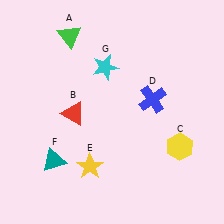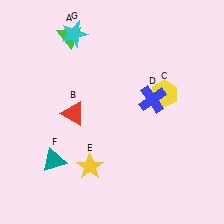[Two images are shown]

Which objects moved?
The objects that moved are: the yellow hexagon (C), the cyan star (G).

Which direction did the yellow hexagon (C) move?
The yellow hexagon (C) moved up.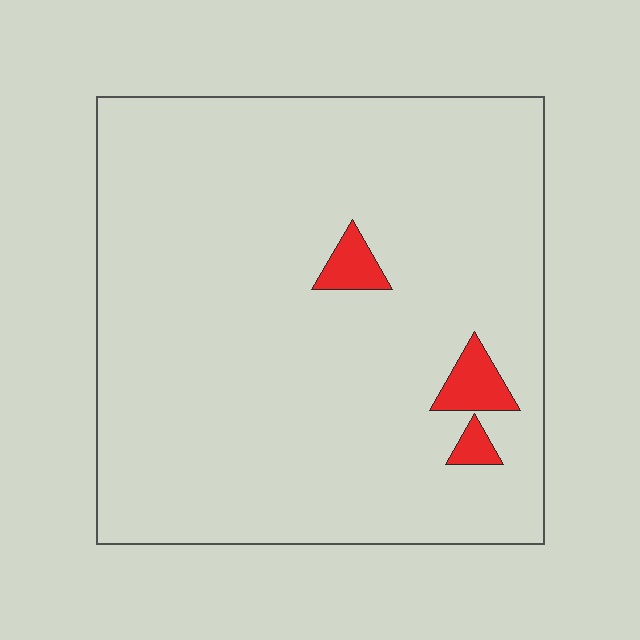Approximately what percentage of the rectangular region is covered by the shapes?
Approximately 5%.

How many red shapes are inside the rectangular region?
3.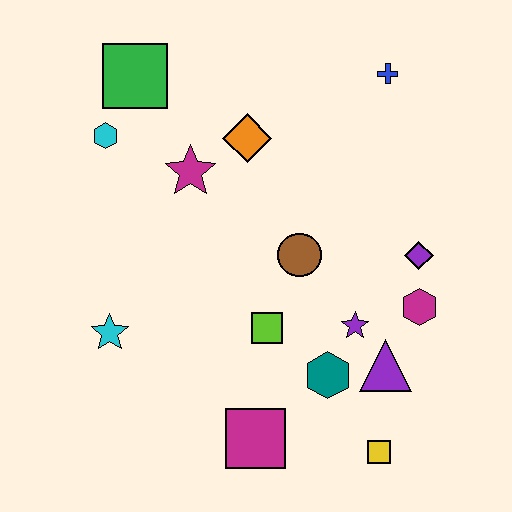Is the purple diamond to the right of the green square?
Yes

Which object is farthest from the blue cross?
The magenta square is farthest from the blue cross.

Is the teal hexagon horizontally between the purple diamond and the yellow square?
No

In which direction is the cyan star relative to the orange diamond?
The cyan star is below the orange diamond.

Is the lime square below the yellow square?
No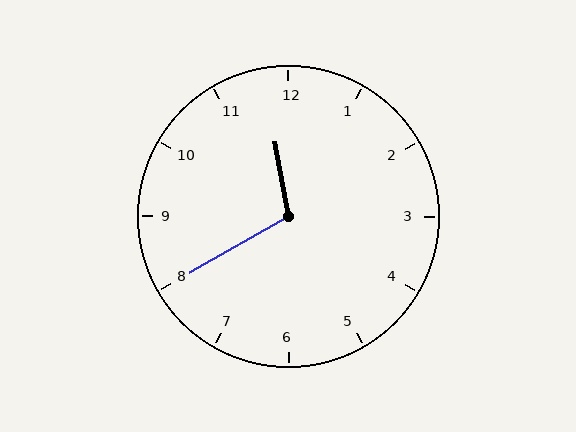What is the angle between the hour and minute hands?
Approximately 110 degrees.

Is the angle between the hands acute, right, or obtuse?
It is obtuse.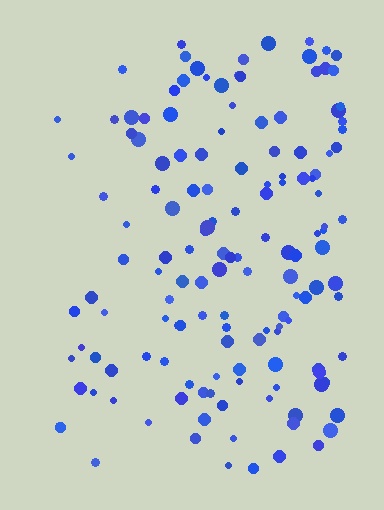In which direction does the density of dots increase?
From left to right, with the right side densest.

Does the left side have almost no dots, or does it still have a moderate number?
Still a moderate number, just noticeably fewer than the right.